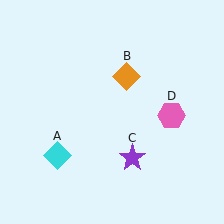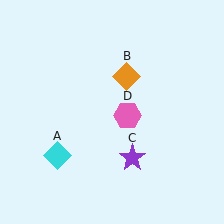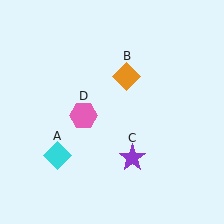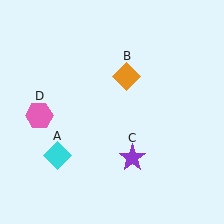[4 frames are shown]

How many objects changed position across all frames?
1 object changed position: pink hexagon (object D).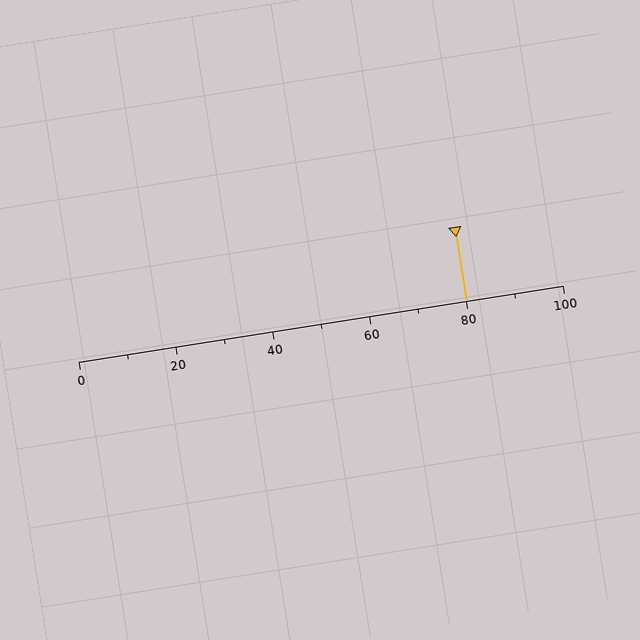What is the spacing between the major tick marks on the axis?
The major ticks are spaced 20 apart.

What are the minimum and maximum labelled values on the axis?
The axis runs from 0 to 100.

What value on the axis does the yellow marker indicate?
The marker indicates approximately 80.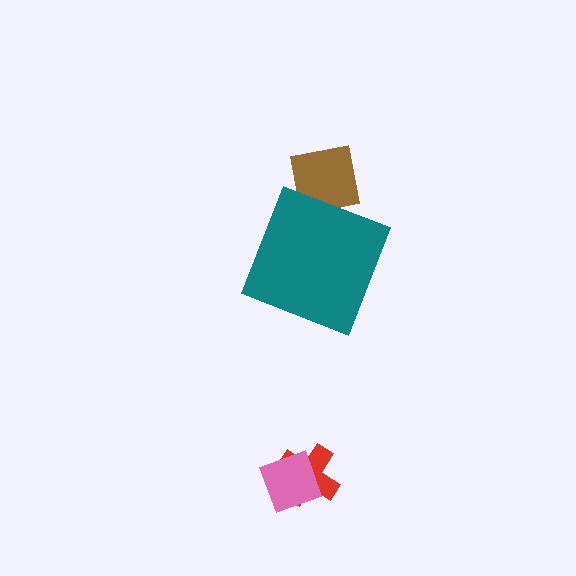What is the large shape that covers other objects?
A teal diamond.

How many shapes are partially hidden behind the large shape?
1 shape is partially hidden.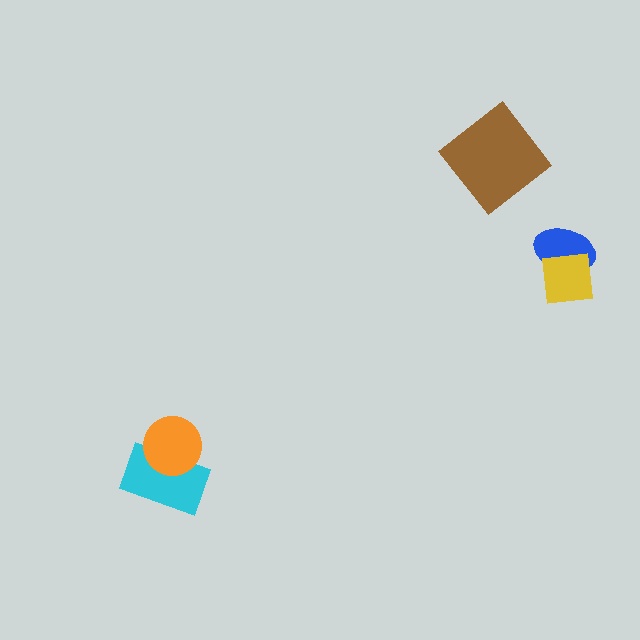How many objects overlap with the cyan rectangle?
1 object overlaps with the cyan rectangle.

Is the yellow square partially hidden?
No, no other shape covers it.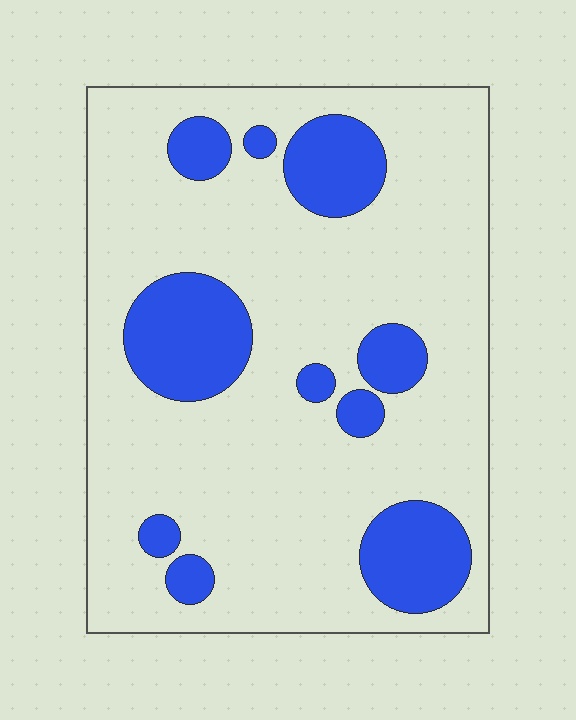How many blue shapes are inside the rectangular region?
10.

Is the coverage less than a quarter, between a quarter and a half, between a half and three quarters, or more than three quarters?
Less than a quarter.